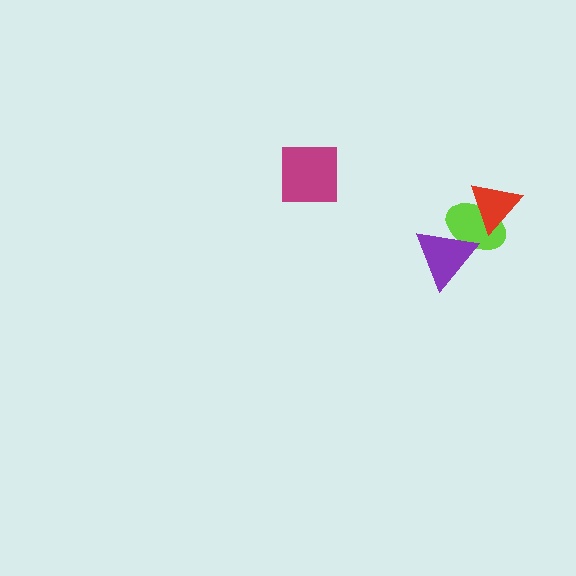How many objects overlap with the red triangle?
1 object overlaps with the red triangle.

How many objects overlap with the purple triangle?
1 object overlaps with the purple triangle.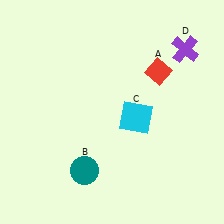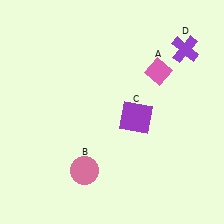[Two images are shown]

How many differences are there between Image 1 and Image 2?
There are 3 differences between the two images.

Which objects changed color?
A changed from red to pink. B changed from teal to pink. C changed from cyan to purple.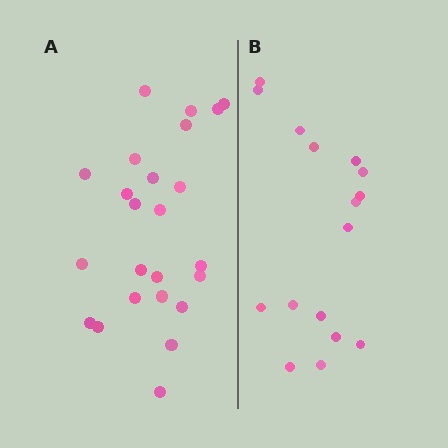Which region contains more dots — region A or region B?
Region A (the left region) has more dots.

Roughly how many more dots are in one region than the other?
Region A has roughly 8 or so more dots than region B.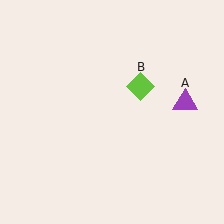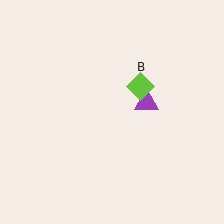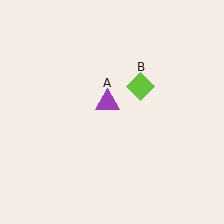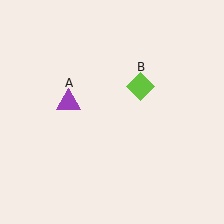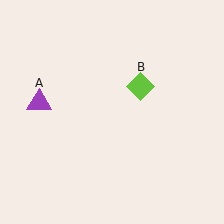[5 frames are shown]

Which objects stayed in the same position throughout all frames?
Lime diamond (object B) remained stationary.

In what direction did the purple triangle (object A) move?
The purple triangle (object A) moved left.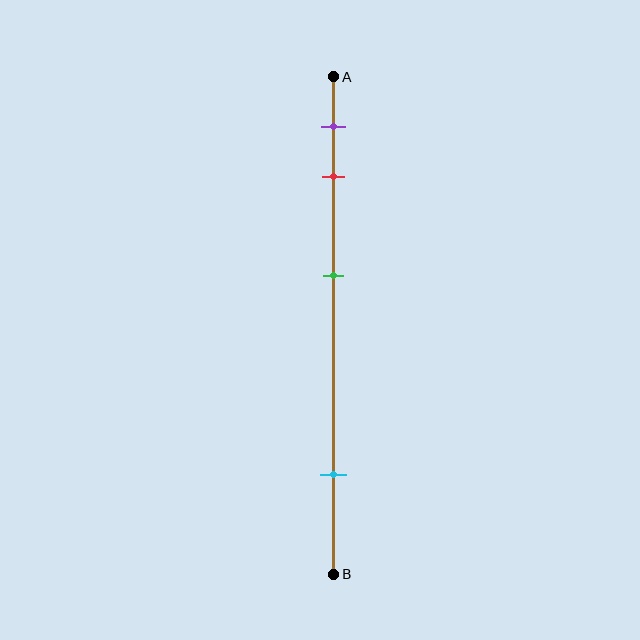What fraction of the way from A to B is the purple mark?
The purple mark is approximately 10% (0.1) of the way from A to B.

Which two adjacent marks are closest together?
The purple and red marks are the closest adjacent pair.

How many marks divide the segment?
There are 4 marks dividing the segment.